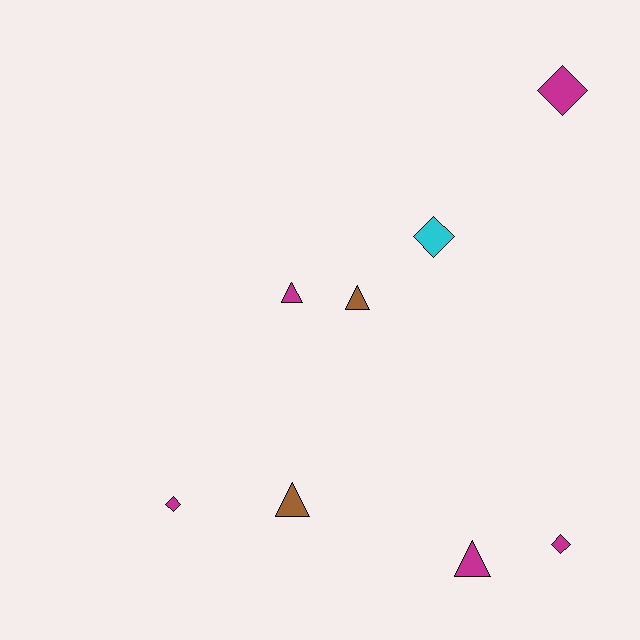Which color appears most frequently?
Magenta, with 5 objects.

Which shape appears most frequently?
Triangle, with 4 objects.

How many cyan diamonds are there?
There is 1 cyan diamond.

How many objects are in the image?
There are 8 objects.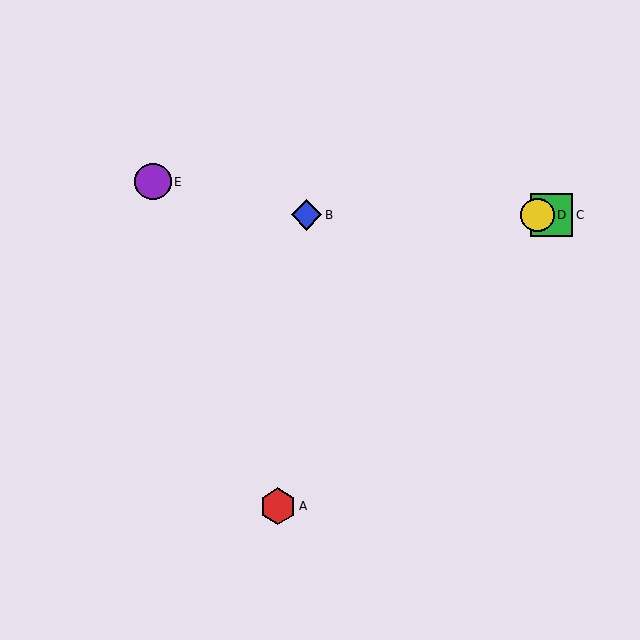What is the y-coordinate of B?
Object B is at y≈215.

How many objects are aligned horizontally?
3 objects (B, C, D) are aligned horizontally.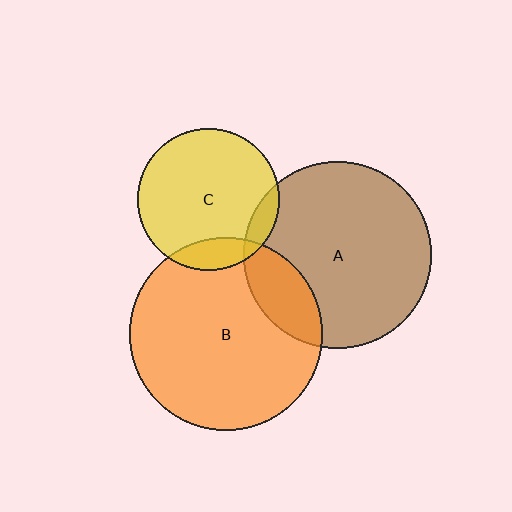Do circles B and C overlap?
Yes.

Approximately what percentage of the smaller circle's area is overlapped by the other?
Approximately 15%.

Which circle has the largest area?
Circle B (orange).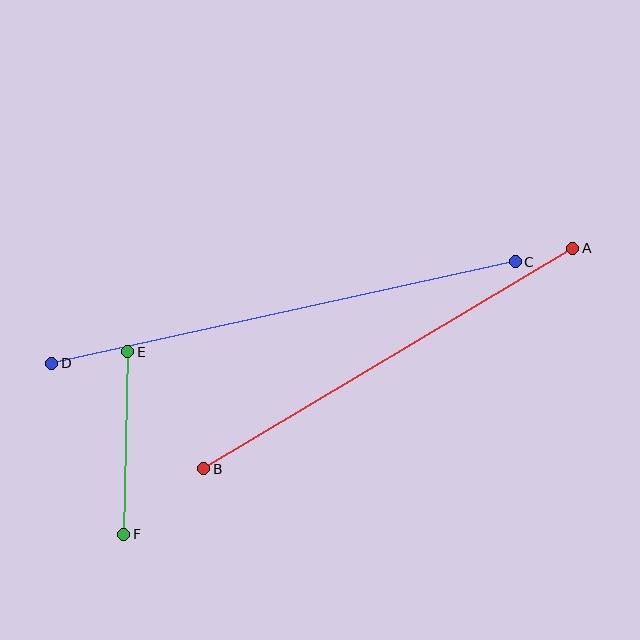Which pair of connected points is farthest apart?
Points C and D are farthest apart.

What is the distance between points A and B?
The distance is approximately 430 pixels.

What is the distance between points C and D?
The distance is approximately 475 pixels.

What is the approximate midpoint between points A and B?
The midpoint is at approximately (388, 358) pixels.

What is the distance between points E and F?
The distance is approximately 183 pixels.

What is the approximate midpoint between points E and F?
The midpoint is at approximately (126, 443) pixels.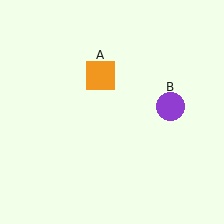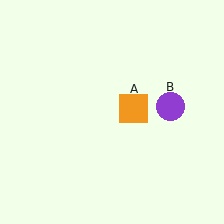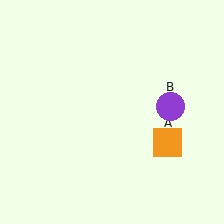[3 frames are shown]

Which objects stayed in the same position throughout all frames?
Purple circle (object B) remained stationary.